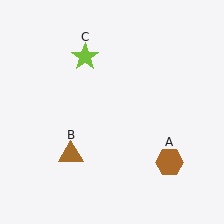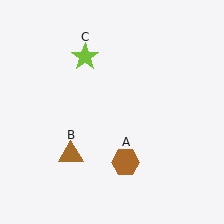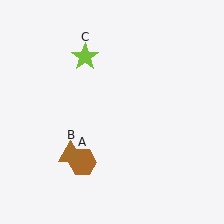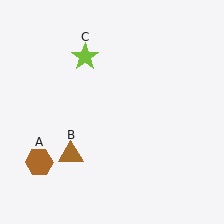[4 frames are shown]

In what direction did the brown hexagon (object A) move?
The brown hexagon (object A) moved left.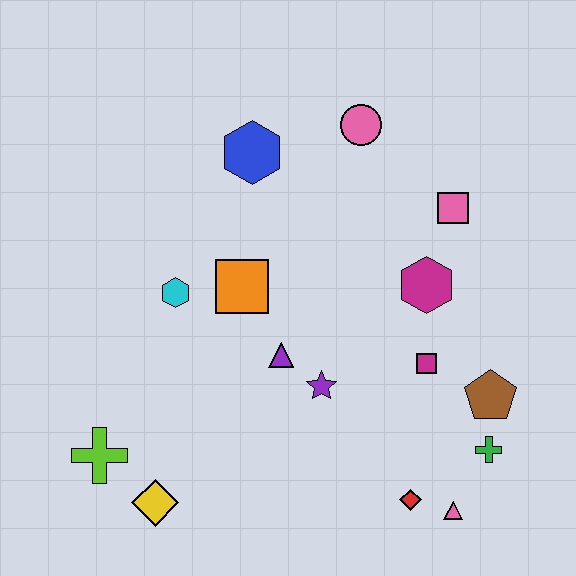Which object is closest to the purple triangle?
The purple star is closest to the purple triangle.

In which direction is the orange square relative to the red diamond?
The orange square is above the red diamond.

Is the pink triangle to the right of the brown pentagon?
No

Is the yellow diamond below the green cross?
Yes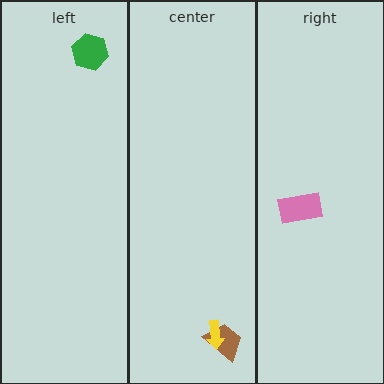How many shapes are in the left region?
1.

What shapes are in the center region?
The brown trapezoid, the yellow arrow.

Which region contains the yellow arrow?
The center region.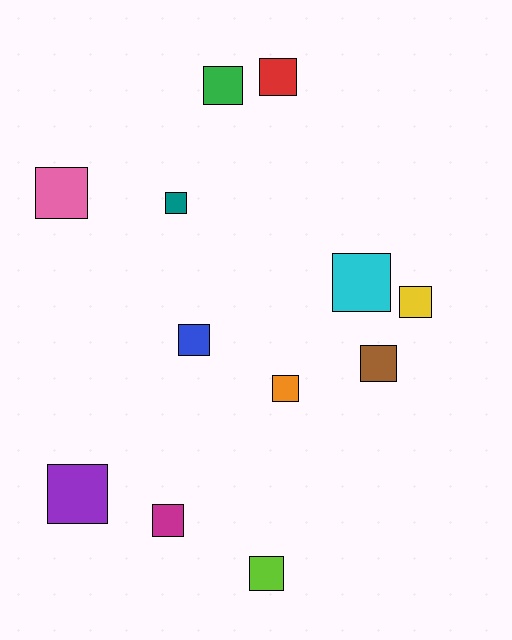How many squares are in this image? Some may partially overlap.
There are 12 squares.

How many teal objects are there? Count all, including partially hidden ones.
There is 1 teal object.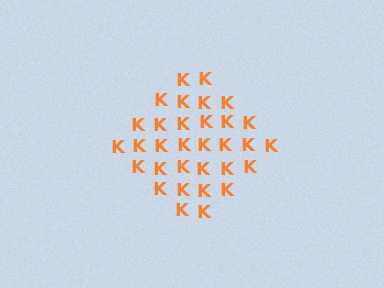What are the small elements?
The small elements are letter K's.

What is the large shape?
The large shape is a diamond.